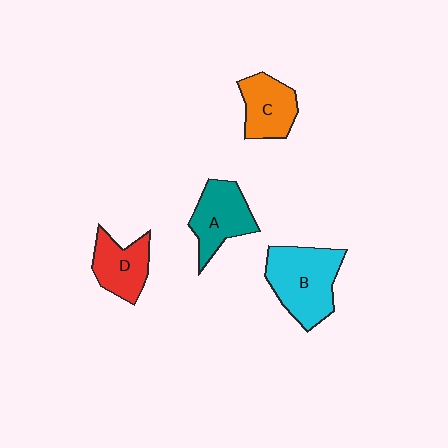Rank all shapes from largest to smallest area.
From largest to smallest: B (cyan), A (teal), C (orange), D (red).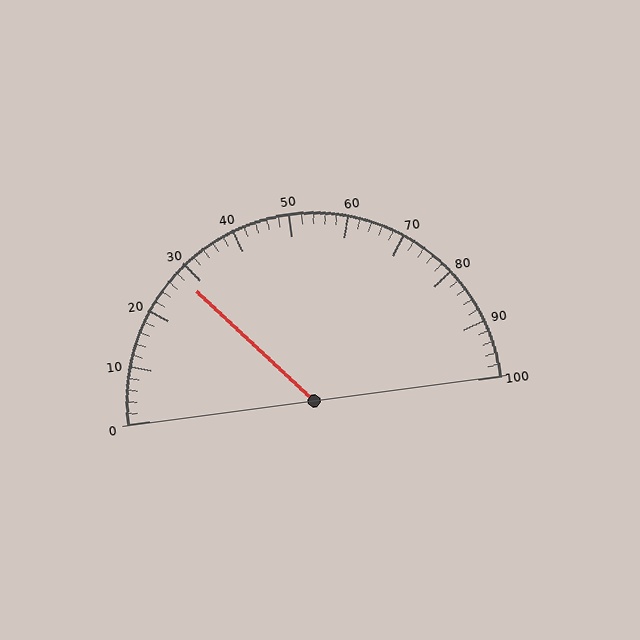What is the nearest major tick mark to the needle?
The nearest major tick mark is 30.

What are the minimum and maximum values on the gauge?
The gauge ranges from 0 to 100.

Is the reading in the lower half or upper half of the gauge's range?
The reading is in the lower half of the range (0 to 100).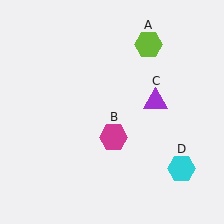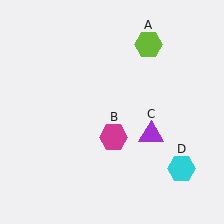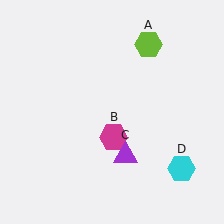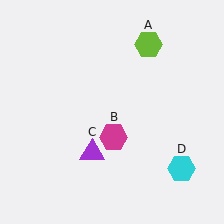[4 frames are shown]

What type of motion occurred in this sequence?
The purple triangle (object C) rotated clockwise around the center of the scene.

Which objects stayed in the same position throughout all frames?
Lime hexagon (object A) and magenta hexagon (object B) and cyan hexagon (object D) remained stationary.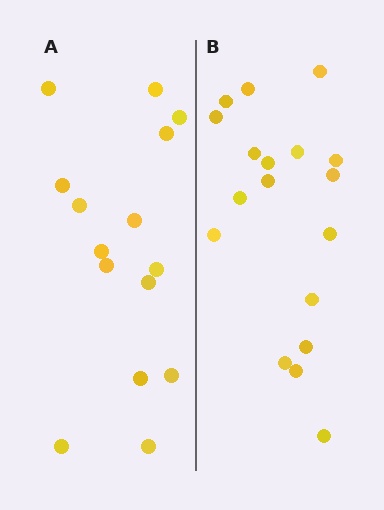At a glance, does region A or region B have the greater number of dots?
Region B (the right region) has more dots.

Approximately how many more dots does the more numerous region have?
Region B has just a few more — roughly 2 or 3 more dots than region A.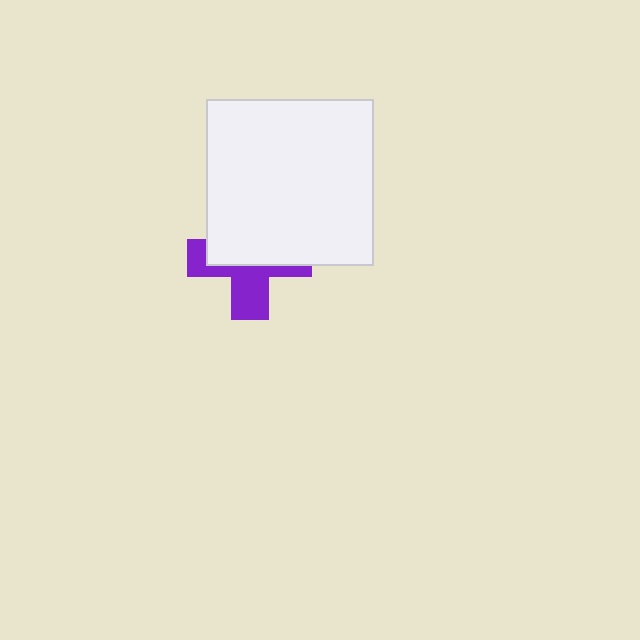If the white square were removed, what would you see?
You would see the complete purple cross.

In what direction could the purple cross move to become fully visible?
The purple cross could move down. That would shift it out from behind the white square entirely.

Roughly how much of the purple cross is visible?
A small part of it is visible (roughly 45%).